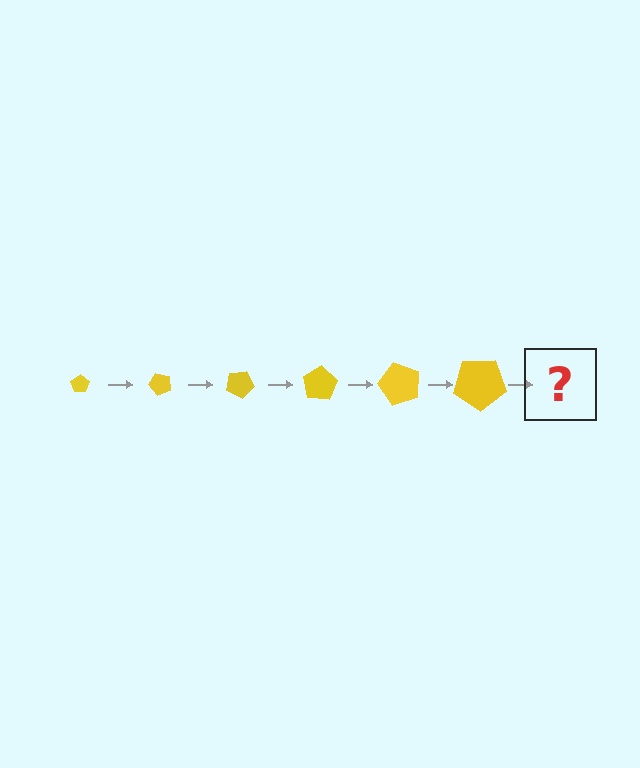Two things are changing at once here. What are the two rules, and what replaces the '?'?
The two rules are that the pentagon grows larger each step and it rotates 50 degrees each step. The '?' should be a pentagon, larger than the previous one and rotated 300 degrees from the start.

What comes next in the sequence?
The next element should be a pentagon, larger than the previous one and rotated 300 degrees from the start.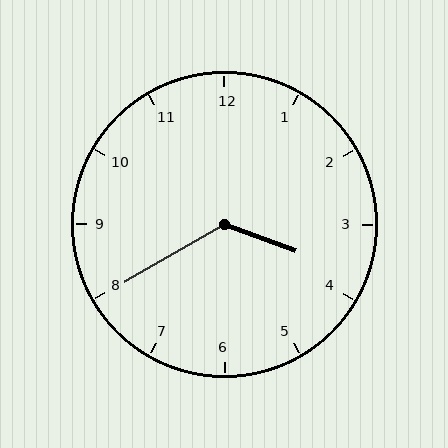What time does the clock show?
3:40.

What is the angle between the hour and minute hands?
Approximately 130 degrees.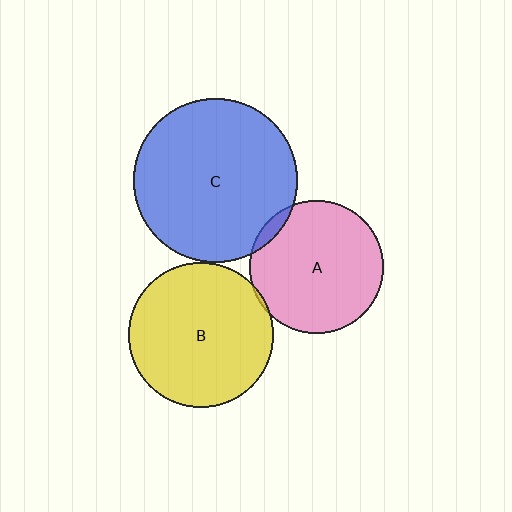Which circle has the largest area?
Circle C (blue).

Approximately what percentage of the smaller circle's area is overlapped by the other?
Approximately 5%.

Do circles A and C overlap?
Yes.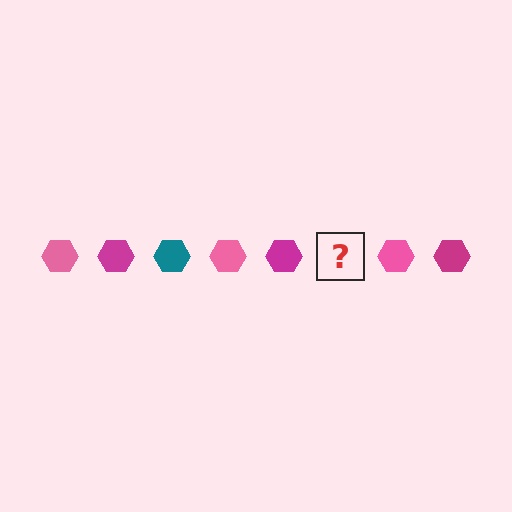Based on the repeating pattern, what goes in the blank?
The blank should be a teal hexagon.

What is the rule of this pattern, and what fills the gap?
The rule is that the pattern cycles through pink, magenta, teal hexagons. The gap should be filled with a teal hexagon.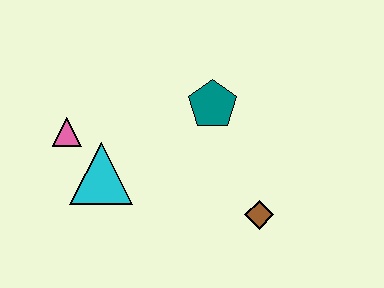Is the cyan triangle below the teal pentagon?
Yes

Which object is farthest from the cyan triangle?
The brown diamond is farthest from the cyan triangle.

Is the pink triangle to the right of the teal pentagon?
No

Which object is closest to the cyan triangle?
The pink triangle is closest to the cyan triangle.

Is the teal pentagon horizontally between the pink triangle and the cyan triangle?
No